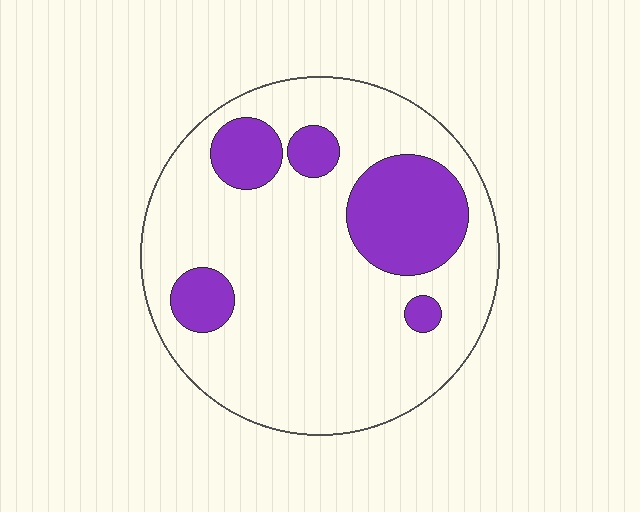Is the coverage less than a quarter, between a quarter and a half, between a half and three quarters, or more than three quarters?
Less than a quarter.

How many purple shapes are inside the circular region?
5.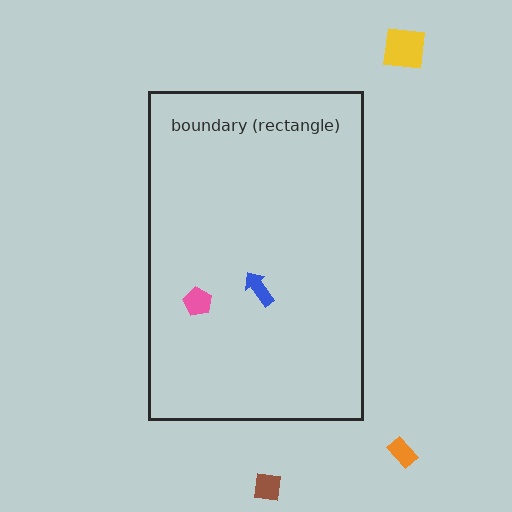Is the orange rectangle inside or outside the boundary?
Outside.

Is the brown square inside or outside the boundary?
Outside.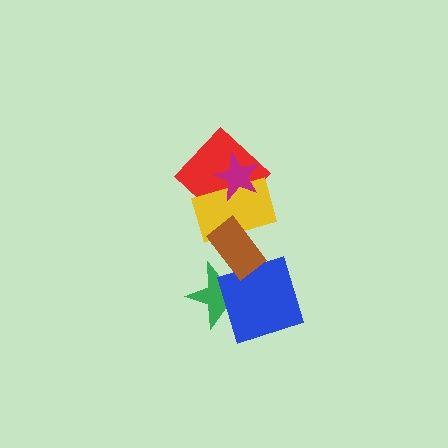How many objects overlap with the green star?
2 objects overlap with the green star.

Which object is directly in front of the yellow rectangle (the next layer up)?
The magenta star is directly in front of the yellow rectangle.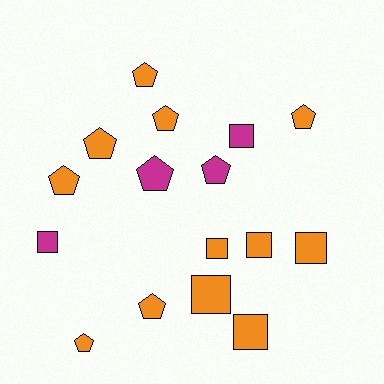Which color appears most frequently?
Orange, with 12 objects.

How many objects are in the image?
There are 16 objects.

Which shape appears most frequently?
Pentagon, with 9 objects.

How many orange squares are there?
There are 5 orange squares.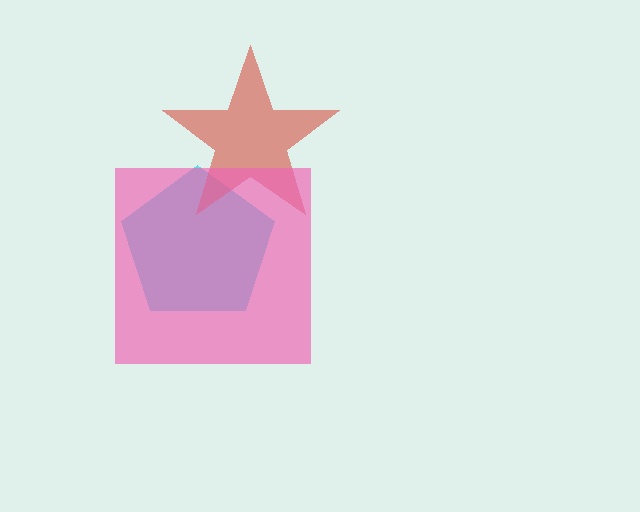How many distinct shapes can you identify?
There are 3 distinct shapes: a cyan pentagon, a red star, a pink square.